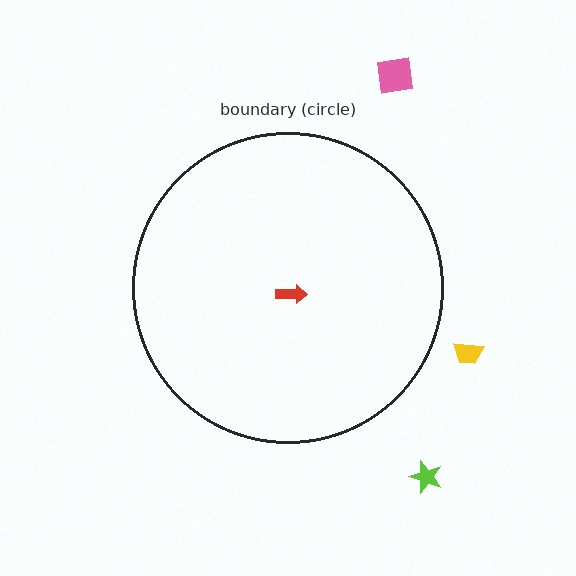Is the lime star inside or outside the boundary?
Outside.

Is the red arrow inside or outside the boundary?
Inside.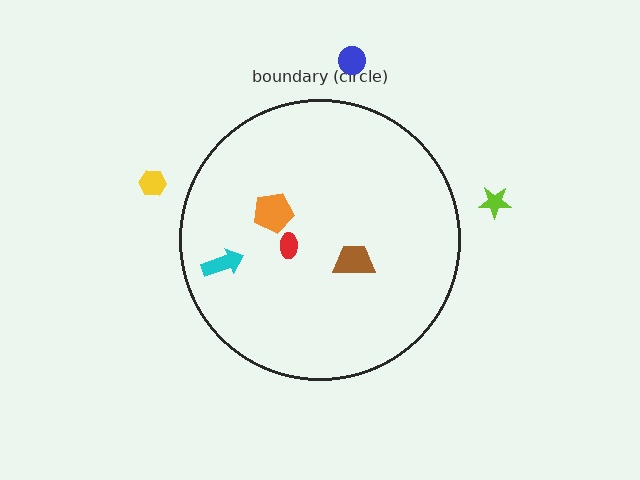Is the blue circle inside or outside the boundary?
Outside.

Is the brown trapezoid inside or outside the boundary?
Inside.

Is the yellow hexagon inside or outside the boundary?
Outside.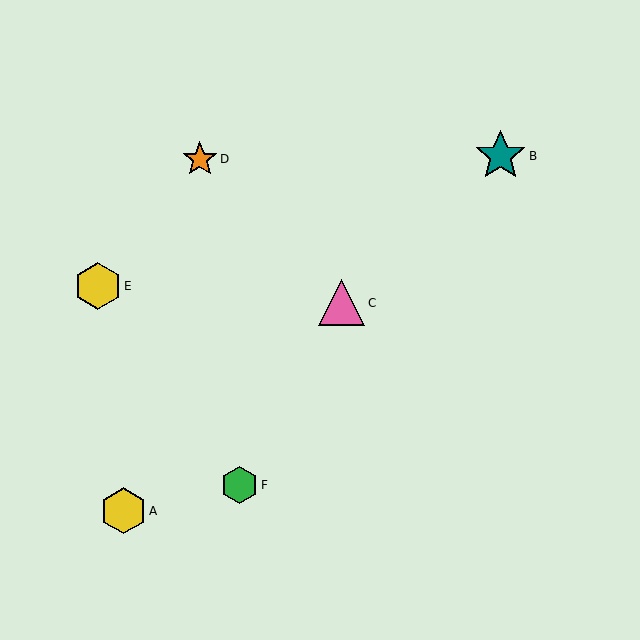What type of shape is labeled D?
Shape D is an orange star.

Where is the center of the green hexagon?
The center of the green hexagon is at (239, 485).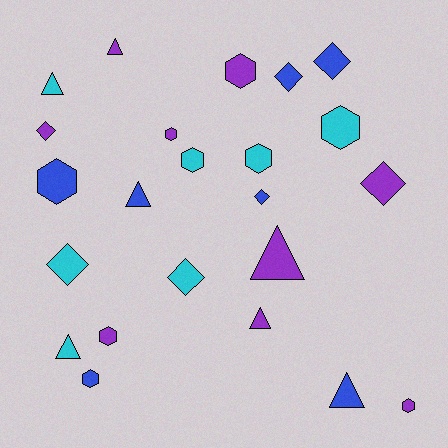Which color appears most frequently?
Purple, with 9 objects.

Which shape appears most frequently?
Hexagon, with 9 objects.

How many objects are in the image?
There are 23 objects.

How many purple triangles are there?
There are 3 purple triangles.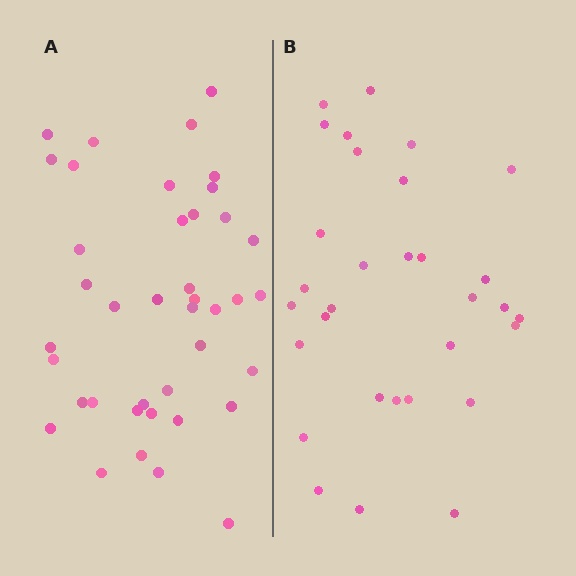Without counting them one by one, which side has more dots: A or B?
Region A (the left region) has more dots.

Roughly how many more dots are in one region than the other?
Region A has roughly 8 or so more dots than region B.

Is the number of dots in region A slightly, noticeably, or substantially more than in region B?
Region A has noticeably more, but not dramatically so. The ratio is roughly 1.3 to 1.